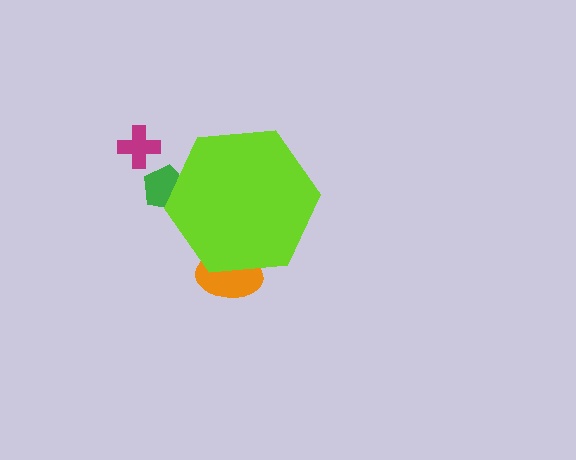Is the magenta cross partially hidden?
No, the magenta cross is fully visible.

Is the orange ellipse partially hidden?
Yes, the orange ellipse is partially hidden behind the lime hexagon.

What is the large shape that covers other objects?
A lime hexagon.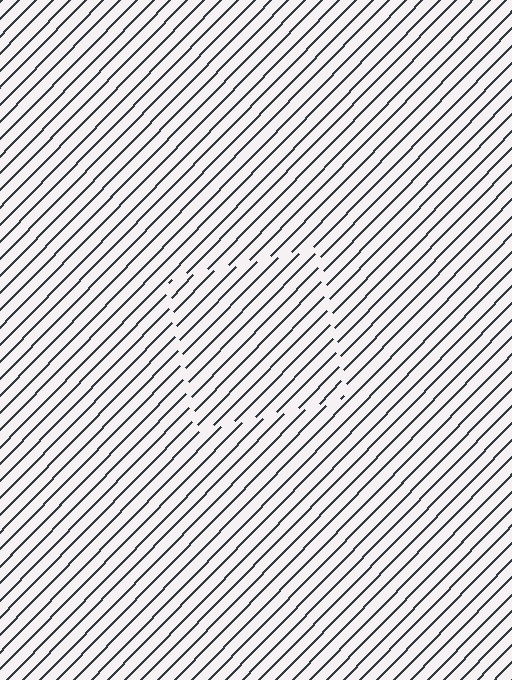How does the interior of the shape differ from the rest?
The interior of the shape contains the same grating, shifted by half a period — the contour is defined by the phase discontinuity where line-ends from the inner and outer gratings abut.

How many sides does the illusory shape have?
4 sides — the line-ends trace a square.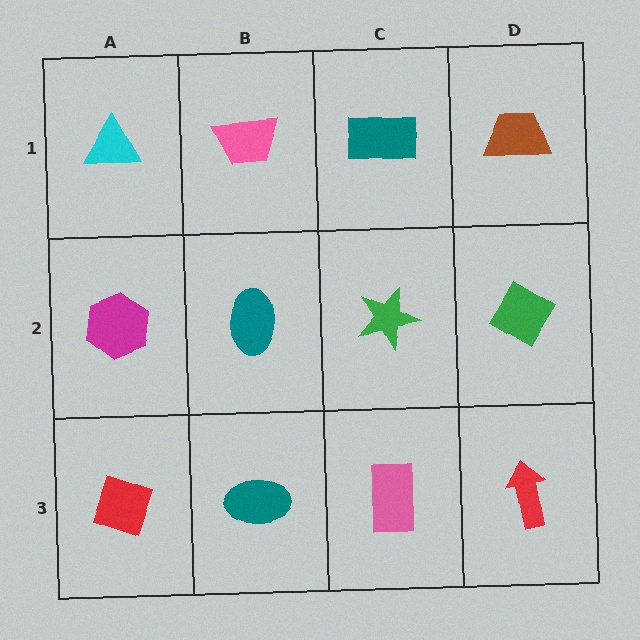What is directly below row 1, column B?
A teal ellipse.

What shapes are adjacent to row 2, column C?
A teal rectangle (row 1, column C), a pink rectangle (row 3, column C), a teal ellipse (row 2, column B), a green diamond (row 2, column D).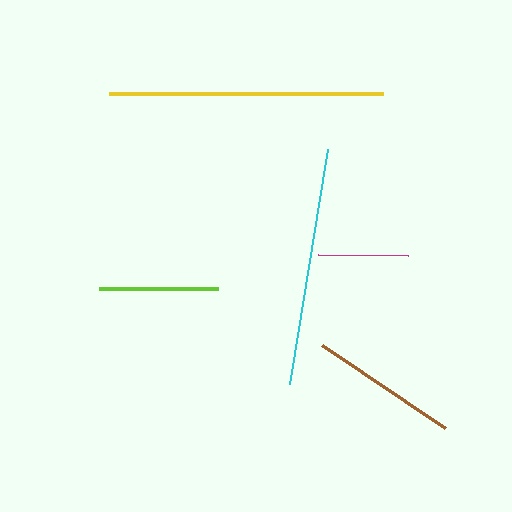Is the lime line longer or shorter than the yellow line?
The yellow line is longer than the lime line.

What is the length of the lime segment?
The lime segment is approximately 119 pixels long.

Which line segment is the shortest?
The magenta line is the shortest at approximately 90 pixels.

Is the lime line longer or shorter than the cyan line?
The cyan line is longer than the lime line.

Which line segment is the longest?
The yellow line is the longest at approximately 274 pixels.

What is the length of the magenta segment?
The magenta segment is approximately 90 pixels long.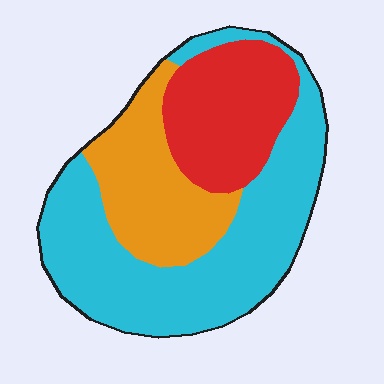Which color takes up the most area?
Cyan, at roughly 50%.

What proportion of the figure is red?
Red covers 24% of the figure.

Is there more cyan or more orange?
Cyan.